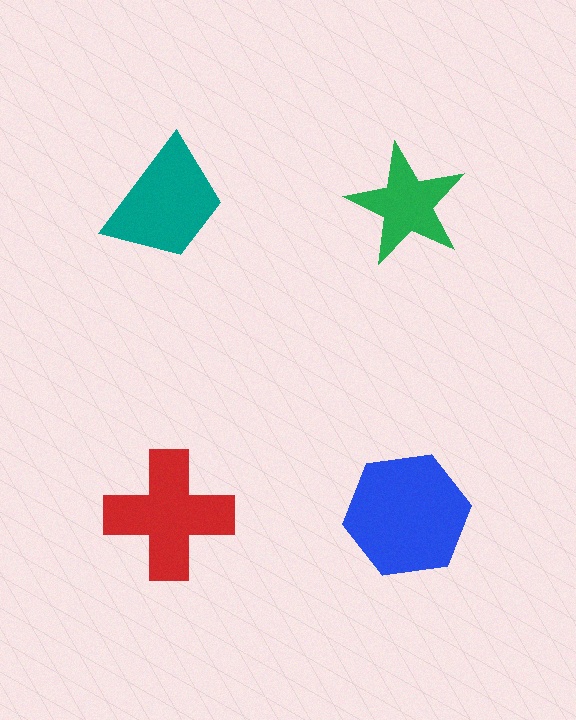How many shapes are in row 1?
2 shapes.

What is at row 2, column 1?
A red cross.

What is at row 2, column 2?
A blue hexagon.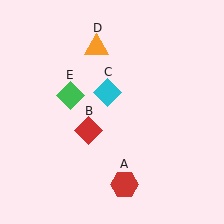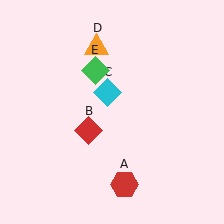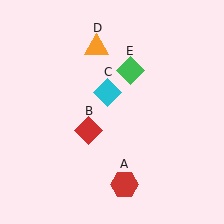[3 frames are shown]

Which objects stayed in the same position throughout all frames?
Red hexagon (object A) and red diamond (object B) and cyan diamond (object C) and orange triangle (object D) remained stationary.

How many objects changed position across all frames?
1 object changed position: green diamond (object E).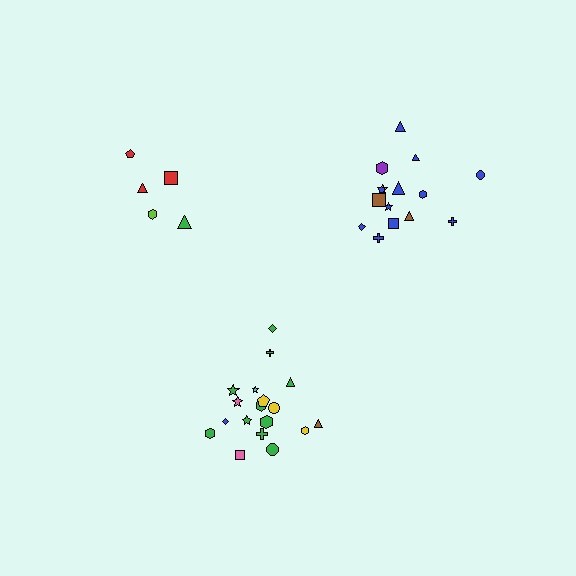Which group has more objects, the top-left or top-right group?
The top-right group.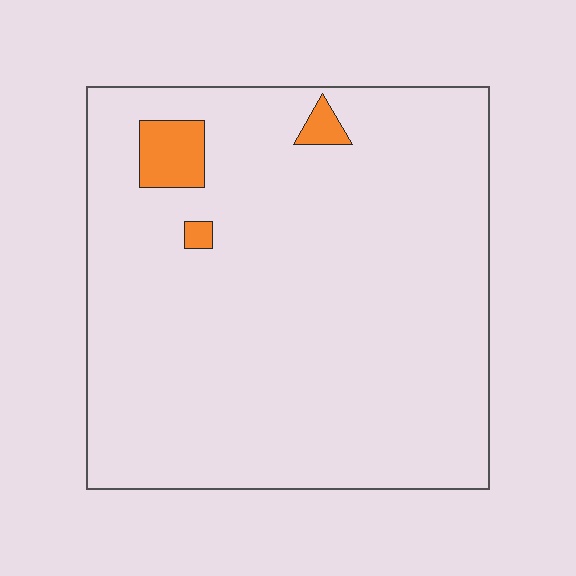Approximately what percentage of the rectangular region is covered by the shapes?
Approximately 5%.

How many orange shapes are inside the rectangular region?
3.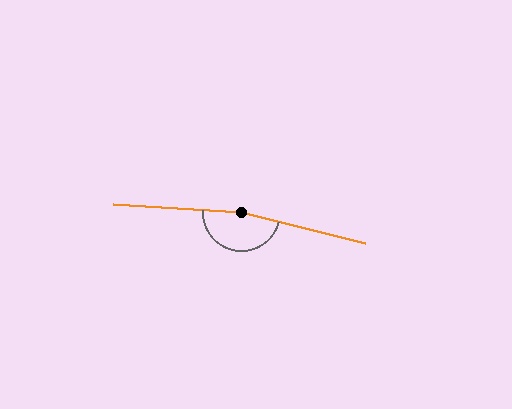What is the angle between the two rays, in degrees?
Approximately 169 degrees.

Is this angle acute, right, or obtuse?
It is obtuse.